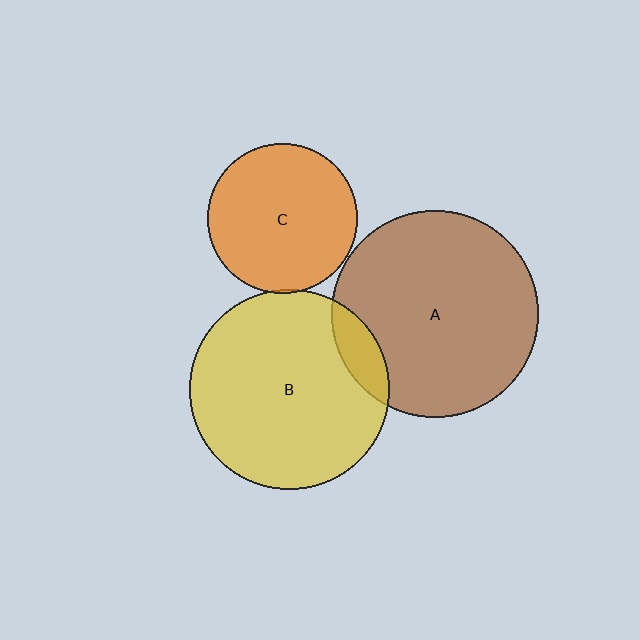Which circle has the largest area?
Circle A (brown).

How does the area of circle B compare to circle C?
Approximately 1.8 times.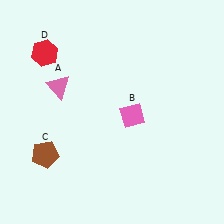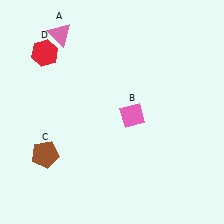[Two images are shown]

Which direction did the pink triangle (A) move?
The pink triangle (A) moved up.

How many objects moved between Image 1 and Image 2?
1 object moved between the two images.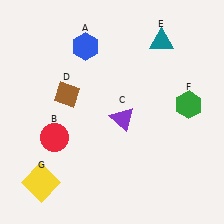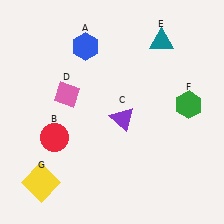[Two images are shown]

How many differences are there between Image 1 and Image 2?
There is 1 difference between the two images.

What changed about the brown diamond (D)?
In Image 1, D is brown. In Image 2, it changed to pink.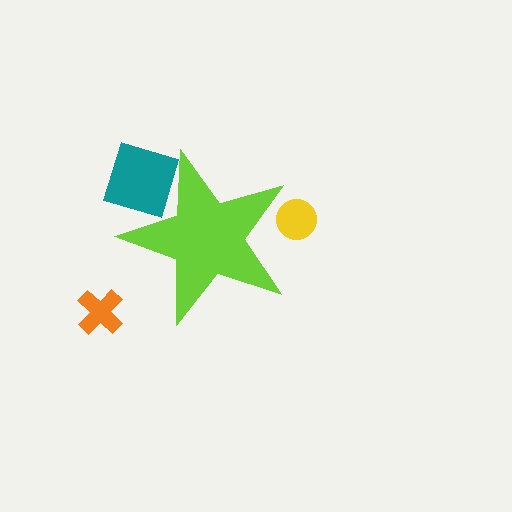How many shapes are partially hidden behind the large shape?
2 shapes are partially hidden.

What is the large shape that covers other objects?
A lime star.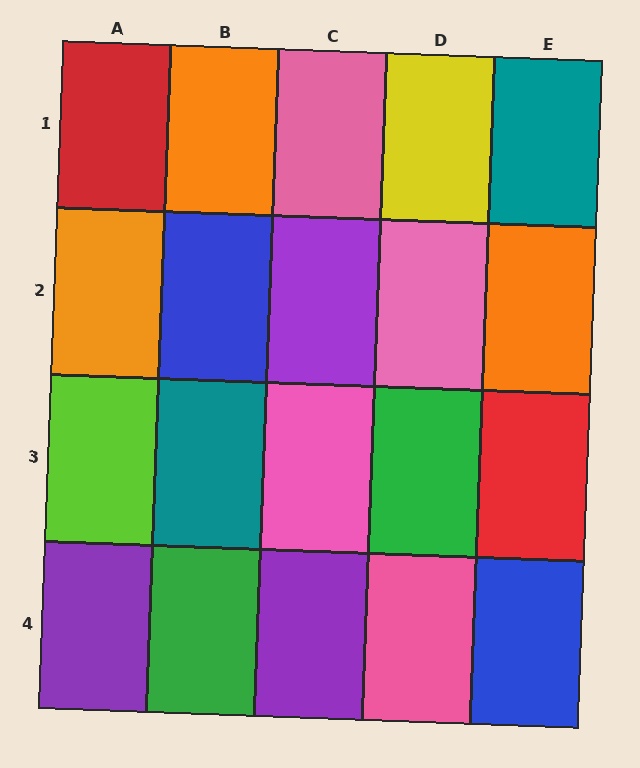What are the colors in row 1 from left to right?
Red, orange, pink, yellow, teal.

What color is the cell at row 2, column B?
Blue.